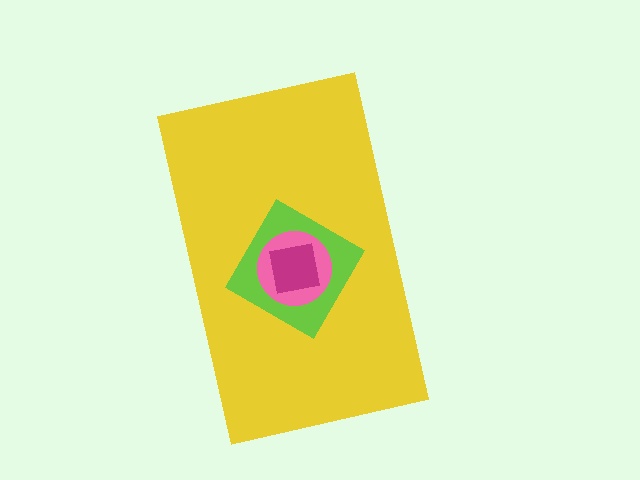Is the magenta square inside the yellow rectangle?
Yes.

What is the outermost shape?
The yellow rectangle.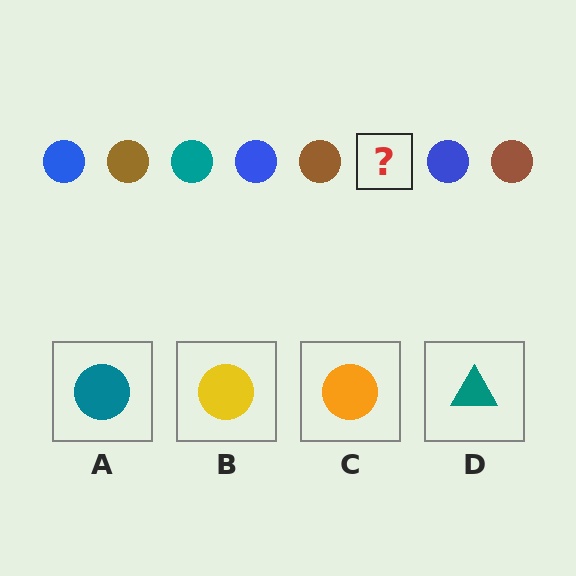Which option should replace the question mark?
Option A.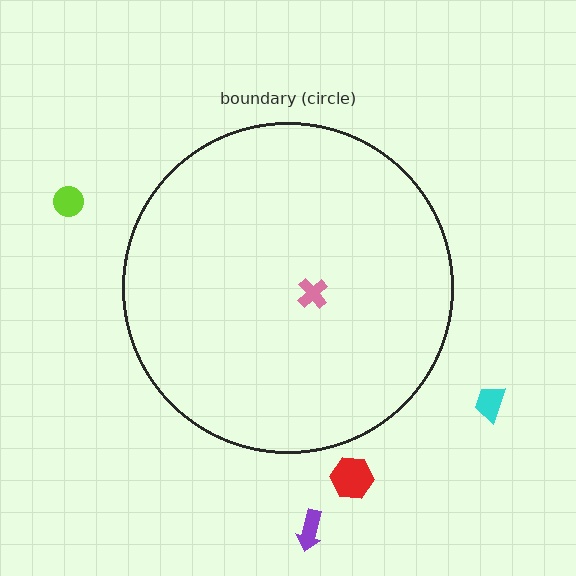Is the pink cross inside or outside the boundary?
Inside.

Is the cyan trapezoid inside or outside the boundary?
Outside.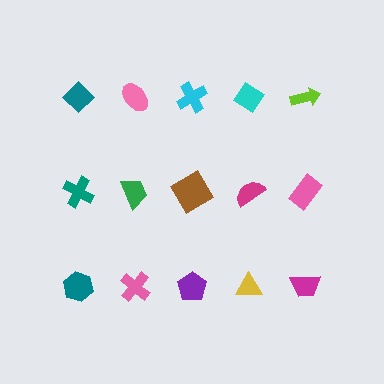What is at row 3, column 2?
A pink cross.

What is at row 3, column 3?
A purple pentagon.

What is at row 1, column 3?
A cyan cross.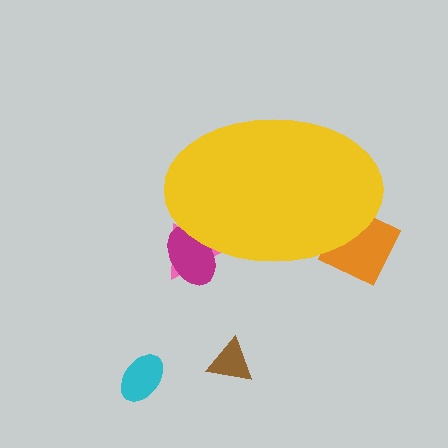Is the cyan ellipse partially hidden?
No, the cyan ellipse is fully visible.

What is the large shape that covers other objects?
A yellow ellipse.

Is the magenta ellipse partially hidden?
Yes, the magenta ellipse is partially hidden behind the yellow ellipse.